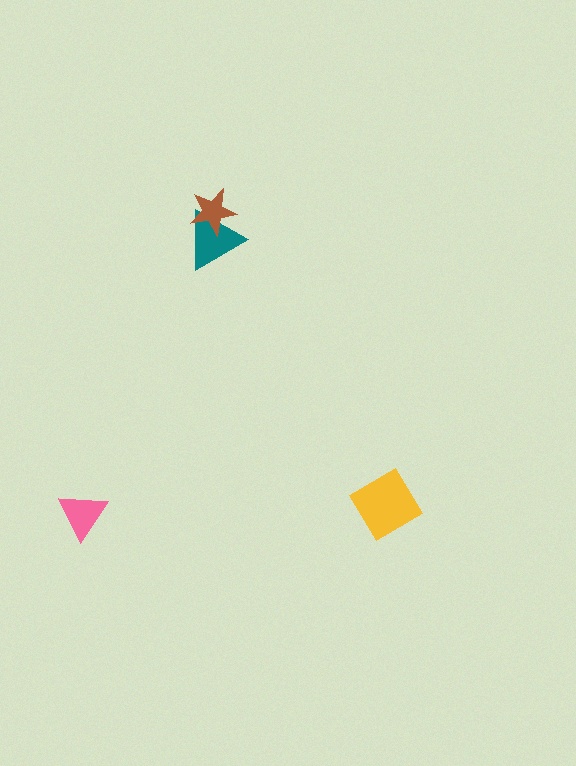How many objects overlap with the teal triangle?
1 object overlaps with the teal triangle.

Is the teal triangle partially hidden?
Yes, it is partially covered by another shape.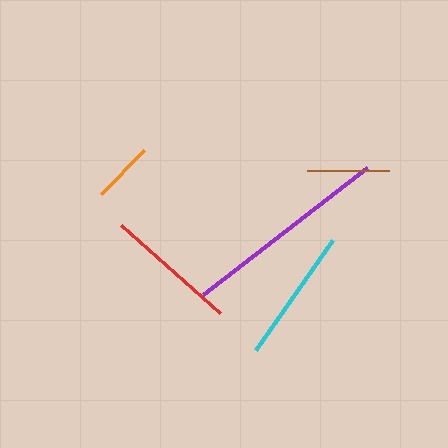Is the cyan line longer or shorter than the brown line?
The cyan line is longer than the brown line.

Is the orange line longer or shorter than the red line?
The red line is longer than the orange line.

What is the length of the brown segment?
The brown segment is approximately 81 pixels long.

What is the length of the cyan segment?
The cyan segment is approximately 135 pixels long.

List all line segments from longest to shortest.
From longest to shortest: purple, cyan, red, brown, orange.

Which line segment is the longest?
The purple line is the longest at approximately 208 pixels.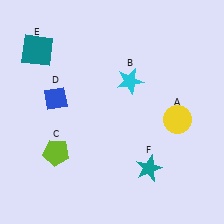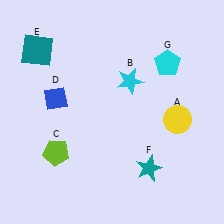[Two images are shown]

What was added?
A cyan pentagon (G) was added in Image 2.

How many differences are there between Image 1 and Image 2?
There is 1 difference between the two images.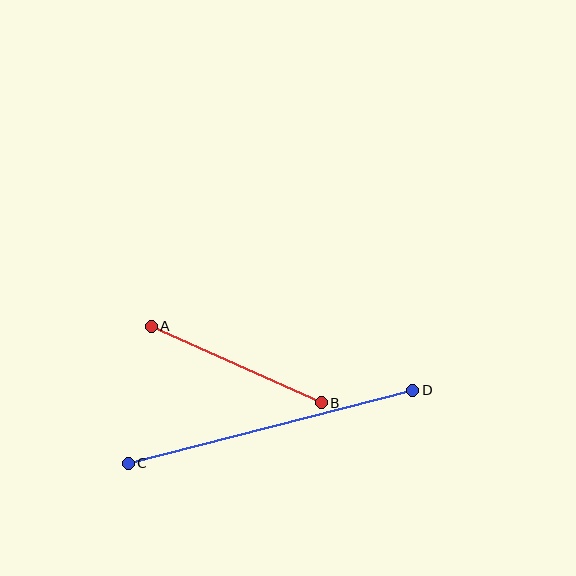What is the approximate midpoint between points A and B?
The midpoint is at approximately (236, 364) pixels.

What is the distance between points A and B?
The distance is approximately 186 pixels.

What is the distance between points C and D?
The distance is approximately 294 pixels.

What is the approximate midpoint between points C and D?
The midpoint is at approximately (270, 427) pixels.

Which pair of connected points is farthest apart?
Points C and D are farthest apart.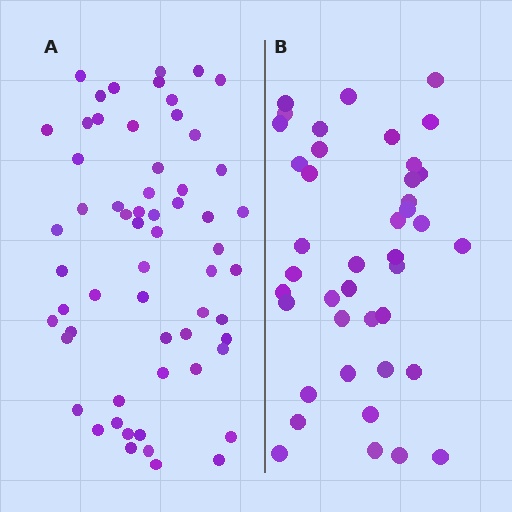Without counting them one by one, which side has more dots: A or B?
Region A (the left region) has more dots.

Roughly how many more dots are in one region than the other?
Region A has approximately 20 more dots than region B.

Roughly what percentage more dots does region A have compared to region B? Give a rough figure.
About 45% more.